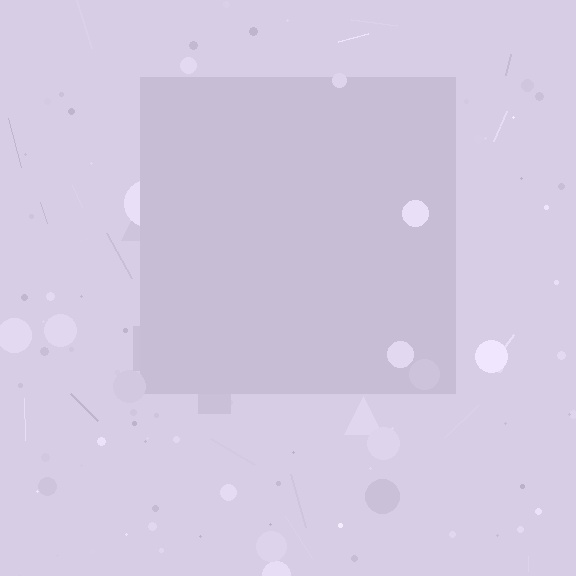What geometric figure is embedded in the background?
A square is embedded in the background.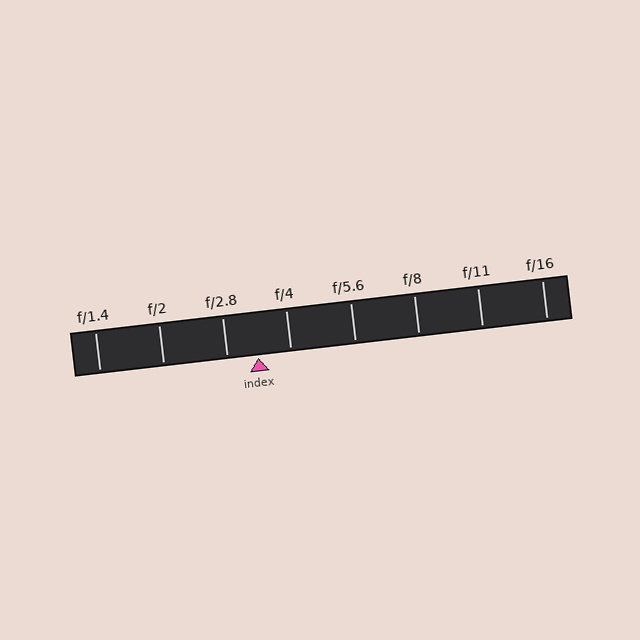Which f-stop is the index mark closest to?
The index mark is closest to f/2.8.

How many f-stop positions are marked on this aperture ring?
There are 8 f-stop positions marked.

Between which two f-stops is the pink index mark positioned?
The index mark is between f/2.8 and f/4.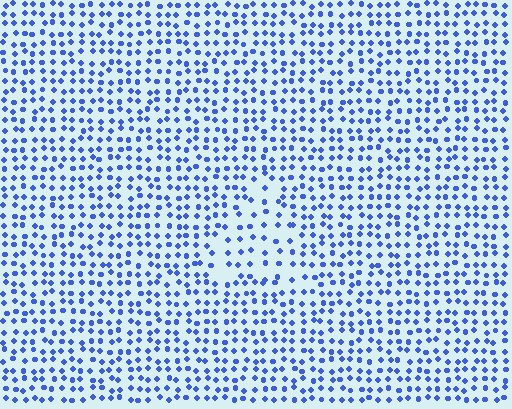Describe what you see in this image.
The image contains small blue elements arranged at two different densities. A triangle-shaped region is visible where the elements are less densely packed than the surrounding area.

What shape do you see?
I see a triangle.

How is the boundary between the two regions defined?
The boundary is defined by a change in element density (approximately 1.8x ratio). All elements are the same color, size, and shape.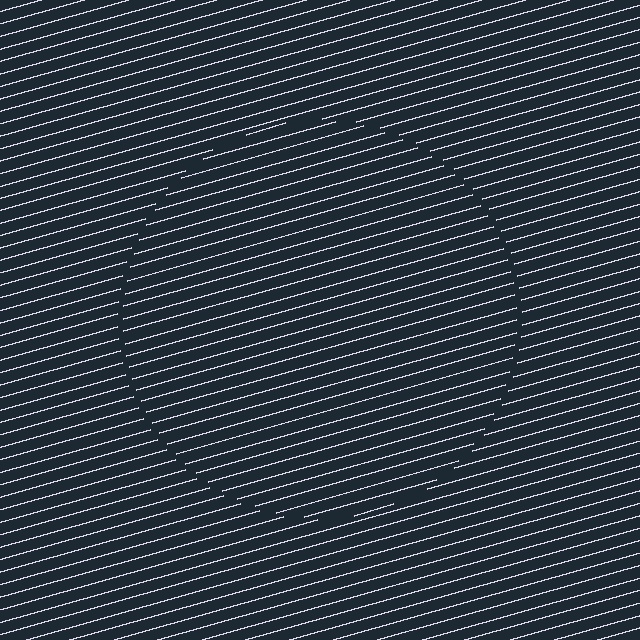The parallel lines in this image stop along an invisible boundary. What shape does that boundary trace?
An illusory circle. The interior of the shape contains the same grating, shifted by half a period — the contour is defined by the phase discontinuity where line-ends from the inner and outer gratings abut.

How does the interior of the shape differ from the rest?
The interior of the shape contains the same grating, shifted by half a period — the contour is defined by the phase discontinuity where line-ends from the inner and outer gratings abut.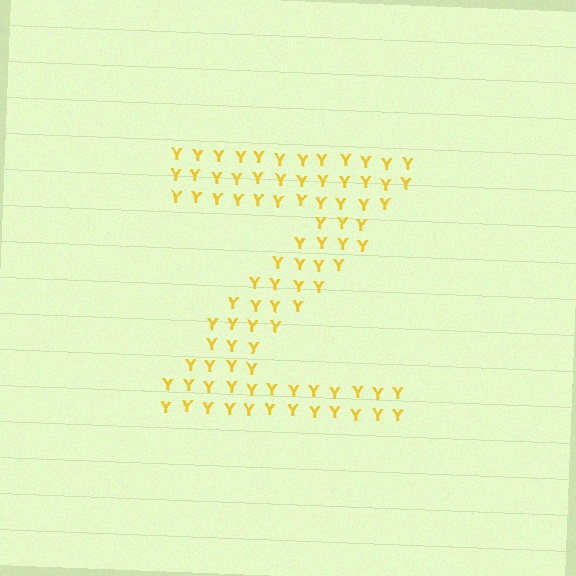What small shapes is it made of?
It is made of small letter Y's.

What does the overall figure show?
The overall figure shows the letter Z.